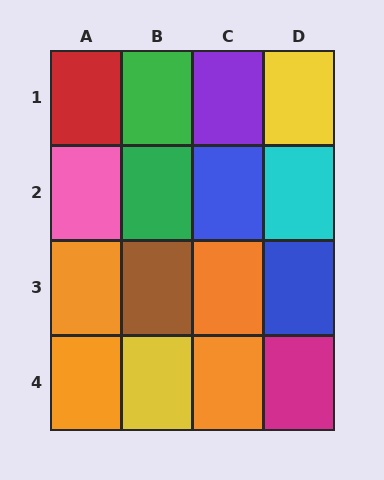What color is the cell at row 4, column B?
Yellow.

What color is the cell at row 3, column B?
Brown.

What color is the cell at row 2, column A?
Pink.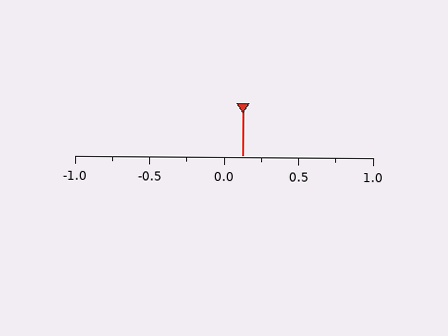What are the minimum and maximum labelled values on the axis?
The axis runs from -1.0 to 1.0.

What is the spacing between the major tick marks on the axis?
The major ticks are spaced 0.5 apart.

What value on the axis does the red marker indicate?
The marker indicates approximately 0.12.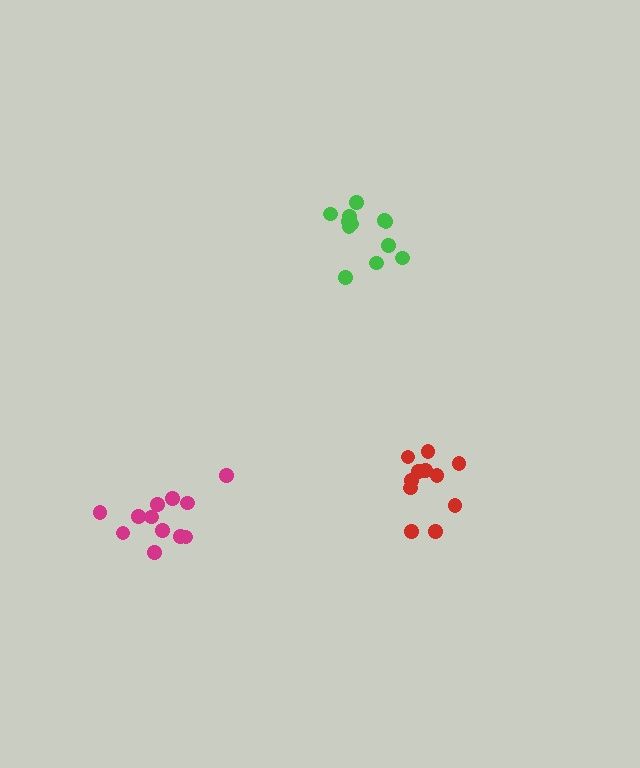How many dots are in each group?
Group 1: 12 dots, Group 2: 12 dots, Group 3: 11 dots (35 total).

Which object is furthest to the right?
The red cluster is rightmost.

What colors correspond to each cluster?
The clusters are colored: magenta, green, red.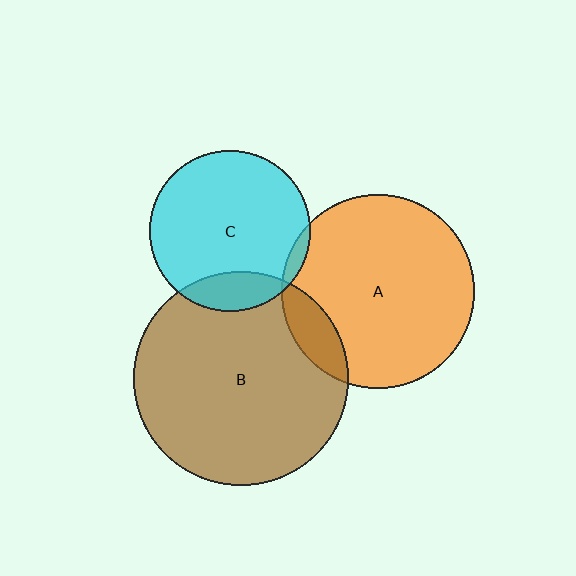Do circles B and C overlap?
Yes.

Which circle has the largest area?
Circle B (brown).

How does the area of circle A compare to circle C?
Approximately 1.4 times.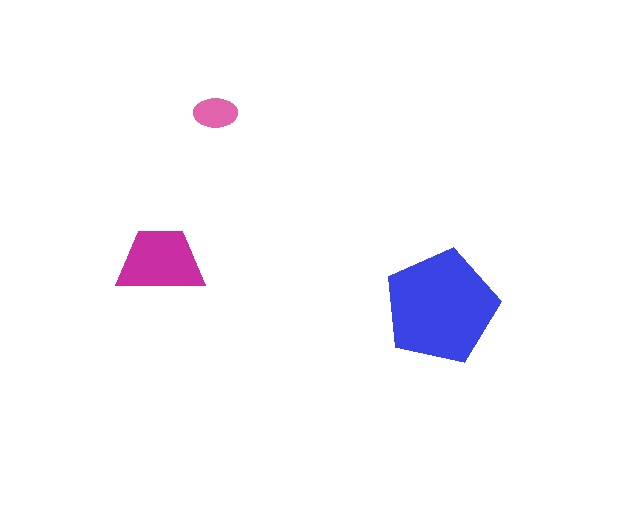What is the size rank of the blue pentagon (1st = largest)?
1st.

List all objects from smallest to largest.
The pink ellipse, the magenta trapezoid, the blue pentagon.